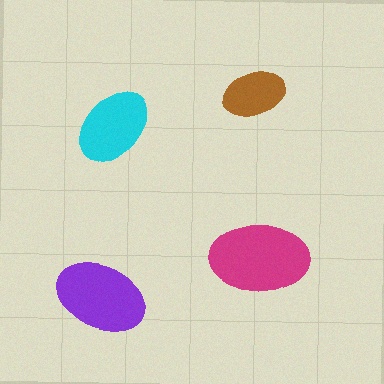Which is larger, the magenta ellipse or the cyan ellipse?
The magenta one.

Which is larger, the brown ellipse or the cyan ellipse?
The cyan one.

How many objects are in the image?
There are 4 objects in the image.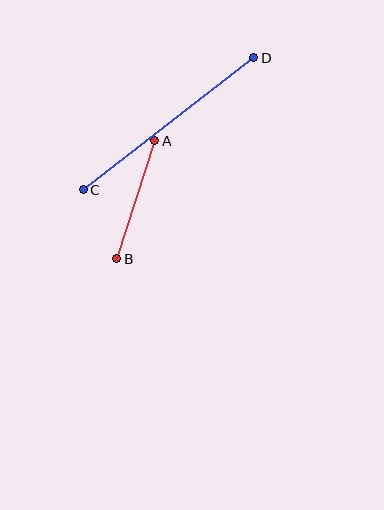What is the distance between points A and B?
The distance is approximately 124 pixels.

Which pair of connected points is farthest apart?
Points C and D are farthest apart.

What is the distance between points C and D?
The distance is approximately 216 pixels.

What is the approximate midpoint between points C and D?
The midpoint is at approximately (169, 124) pixels.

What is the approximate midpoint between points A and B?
The midpoint is at approximately (136, 200) pixels.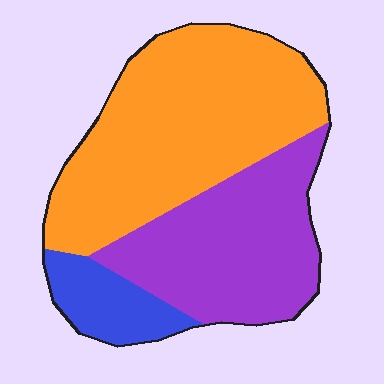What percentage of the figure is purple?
Purple takes up between a quarter and a half of the figure.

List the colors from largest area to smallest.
From largest to smallest: orange, purple, blue.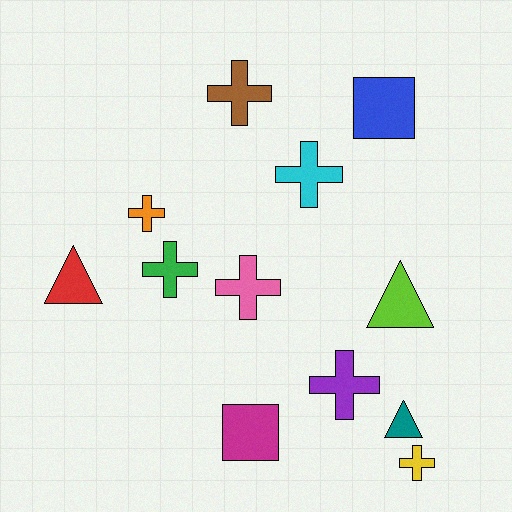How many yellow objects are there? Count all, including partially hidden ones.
There is 1 yellow object.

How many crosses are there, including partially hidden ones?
There are 7 crosses.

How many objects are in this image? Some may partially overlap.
There are 12 objects.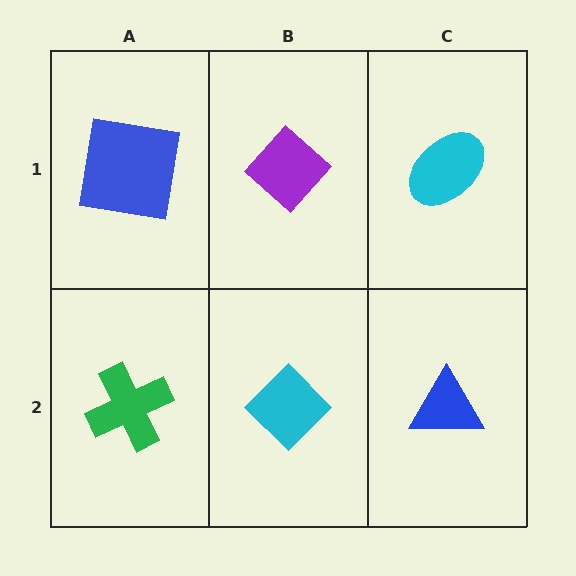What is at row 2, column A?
A green cross.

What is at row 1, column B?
A purple diamond.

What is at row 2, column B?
A cyan diamond.